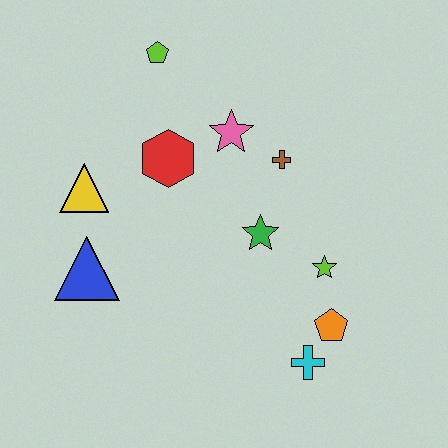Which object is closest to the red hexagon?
The pink star is closest to the red hexagon.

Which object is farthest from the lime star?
The lime pentagon is farthest from the lime star.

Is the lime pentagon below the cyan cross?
No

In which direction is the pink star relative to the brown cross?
The pink star is to the left of the brown cross.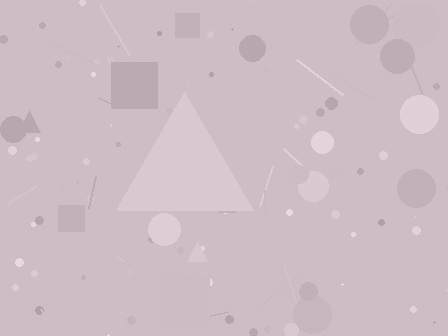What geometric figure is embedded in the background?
A triangle is embedded in the background.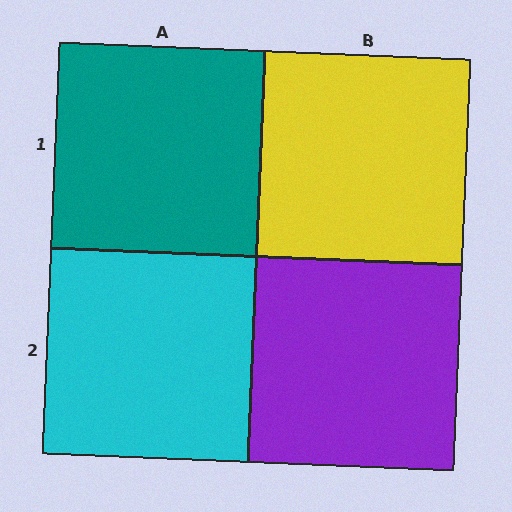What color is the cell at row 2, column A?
Cyan.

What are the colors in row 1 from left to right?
Teal, yellow.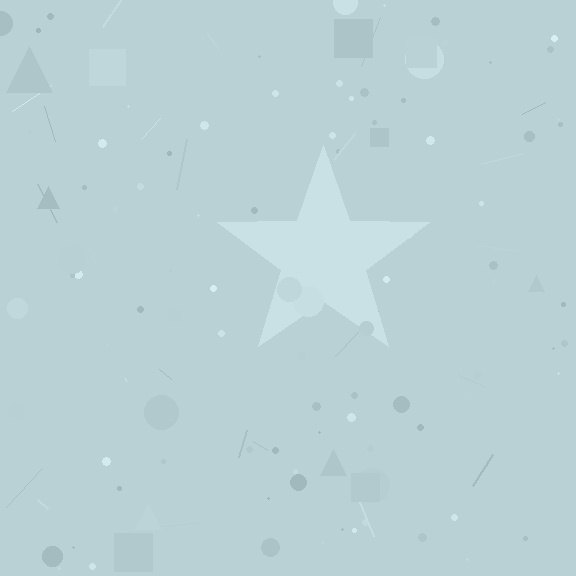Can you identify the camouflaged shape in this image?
The camouflaged shape is a star.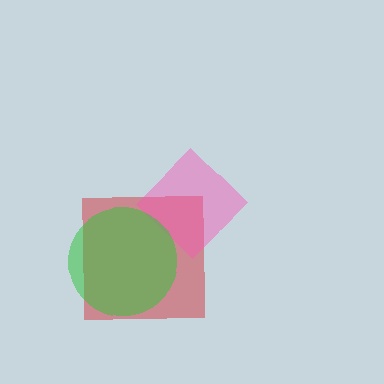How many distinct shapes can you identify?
There are 3 distinct shapes: a red square, a pink diamond, a green circle.